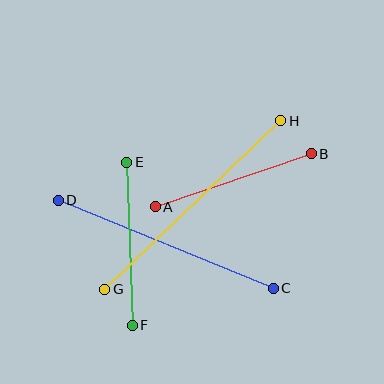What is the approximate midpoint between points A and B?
The midpoint is at approximately (233, 180) pixels.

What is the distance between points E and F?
The distance is approximately 163 pixels.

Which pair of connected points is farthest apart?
Points G and H are farthest apart.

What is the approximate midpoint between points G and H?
The midpoint is at approximately (193, 205) pixels.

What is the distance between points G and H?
The distance is approximately 244 pixels.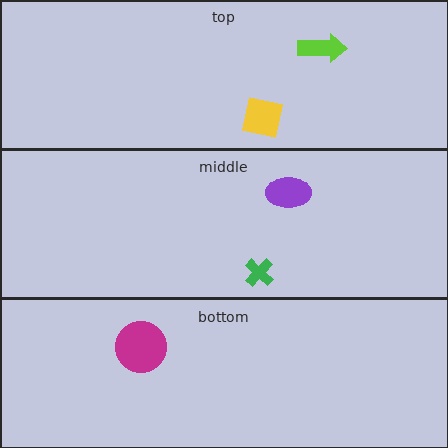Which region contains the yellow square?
The top region.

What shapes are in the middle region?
The purple ellipse, the green cross.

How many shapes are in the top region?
2.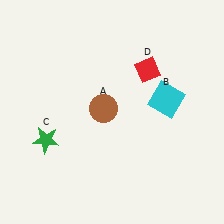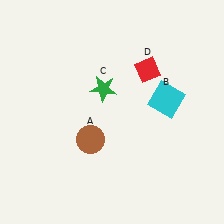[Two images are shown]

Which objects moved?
The objects that moved are: the brown circle (A), the green star (C).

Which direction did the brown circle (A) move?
The brown circle (A) moved down.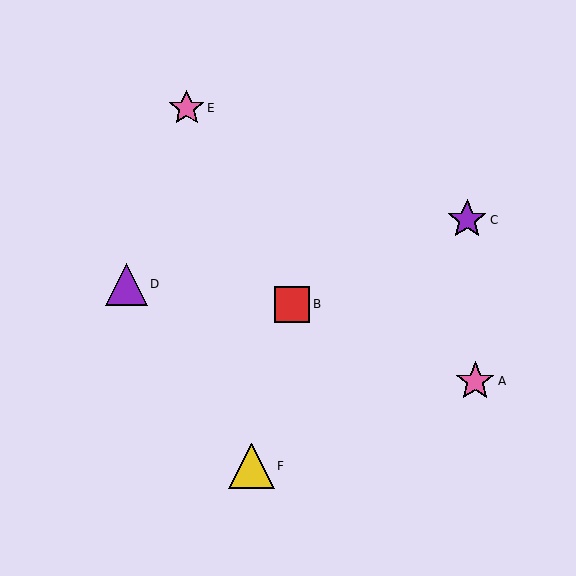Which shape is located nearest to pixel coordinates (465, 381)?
The pink star (labeled A) at (475, 381) is nearest to that location.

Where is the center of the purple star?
The center of the purple star is at (467, 220).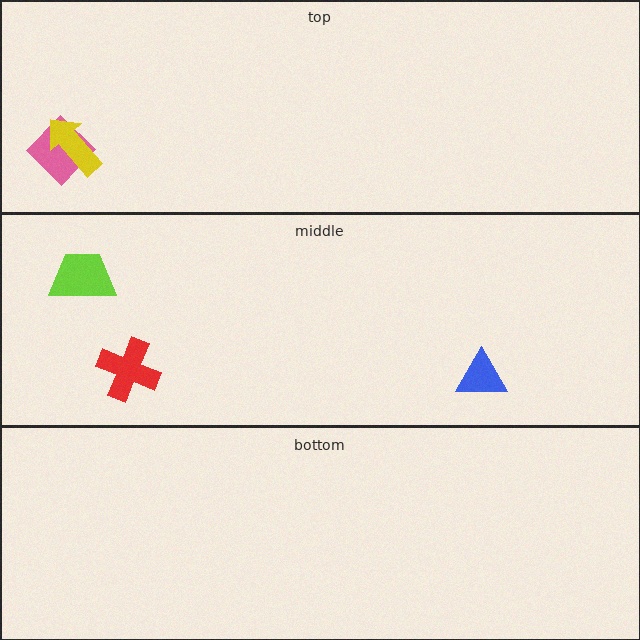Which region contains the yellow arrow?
The top region.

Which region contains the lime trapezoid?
The middle region.